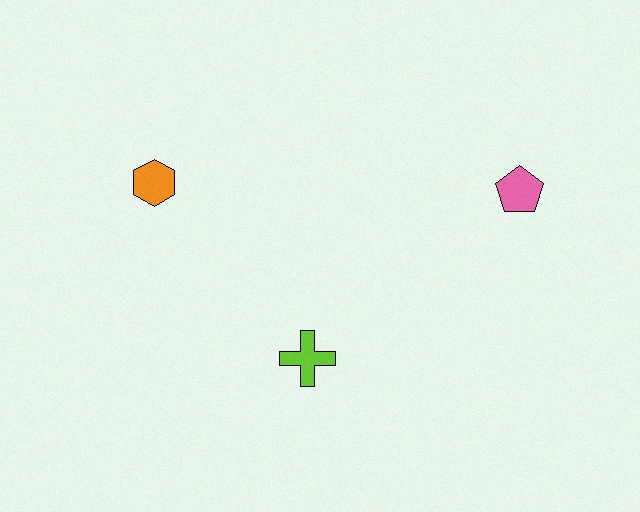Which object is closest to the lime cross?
The orange hexagon is closest to the lime cross.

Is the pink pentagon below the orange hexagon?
Yes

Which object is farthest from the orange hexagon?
The pink pentagon is farthest from the orange hexagon.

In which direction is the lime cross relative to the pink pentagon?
The lime cross is to the left of the pink pentagon.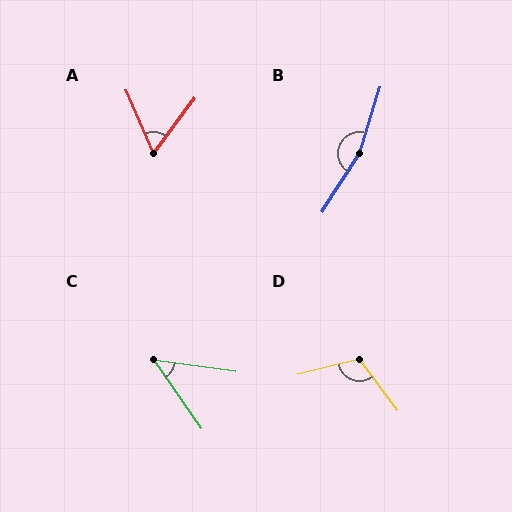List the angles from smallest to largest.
C (47°), A (60°), D (112°), B (165°).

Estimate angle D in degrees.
Approximately 112 degrees.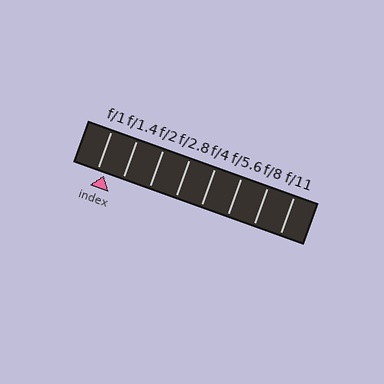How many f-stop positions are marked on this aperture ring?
There are 8 f-stop positions marked.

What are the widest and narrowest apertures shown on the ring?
The widest aperture shown is f/1 and the narrowest is f/11.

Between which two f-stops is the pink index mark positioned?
The index mark is between f/1 and f/1.4.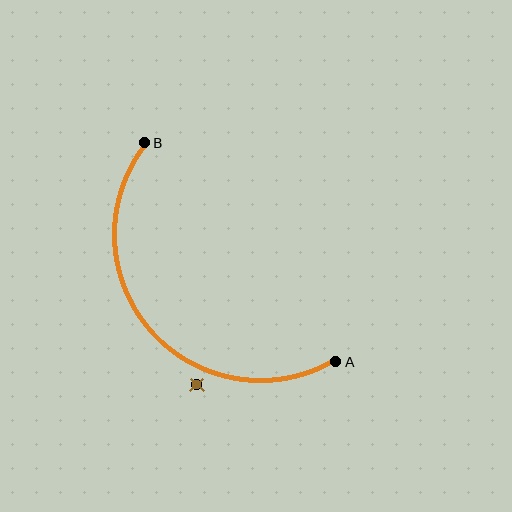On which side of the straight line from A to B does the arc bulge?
The arc bulges below and to the left of the straight line connecting A and B.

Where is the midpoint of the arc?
The arc midpoint is the point on the curve farthest from the straight line joining A and B. It sits below and to the left of that line.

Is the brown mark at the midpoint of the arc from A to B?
No — the brown mark does not lie on the arc at all. It sits slightly outside the curve.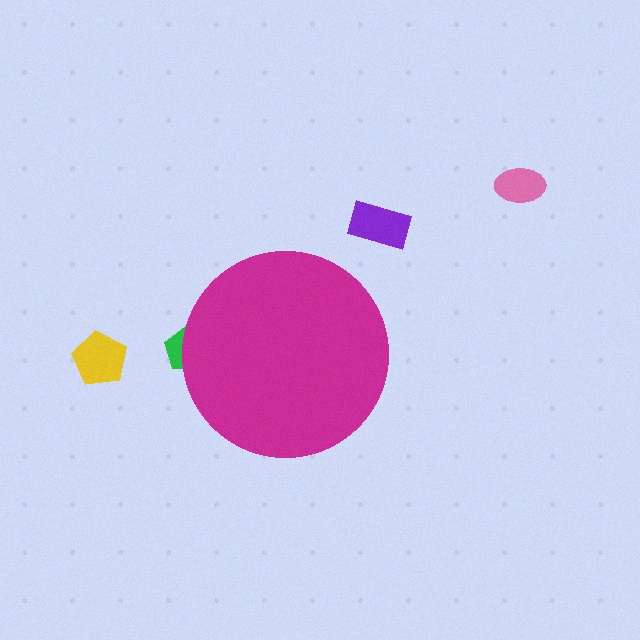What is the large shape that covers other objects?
A magenta circle.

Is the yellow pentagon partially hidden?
No, the yellow pentagon is fully visible.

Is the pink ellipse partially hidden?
No, the pink ellipse is fully visible.